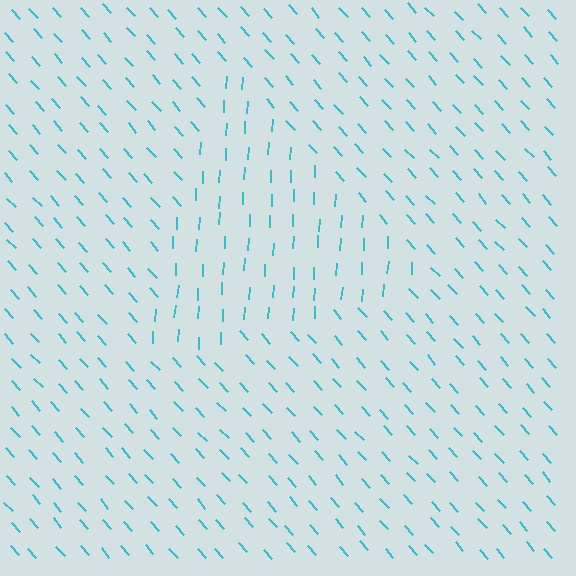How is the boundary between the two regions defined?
The boundary is defined purely by a change in line orientation (approximately 45 degrees difference). All lines are the same color and thickness.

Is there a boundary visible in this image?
Yes, there is a texture boundary formed by a change in line orientation.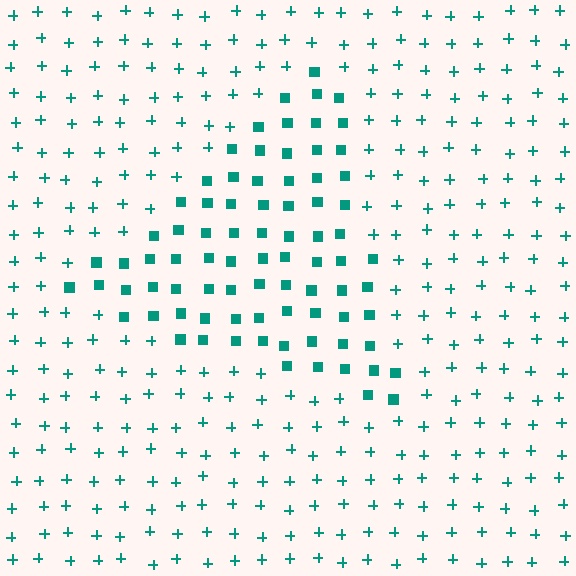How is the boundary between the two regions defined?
The boundary is defined by a change in element shape: squares inside vs. plus signs outside. All elements share the same color and spacing.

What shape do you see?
I see a triangle.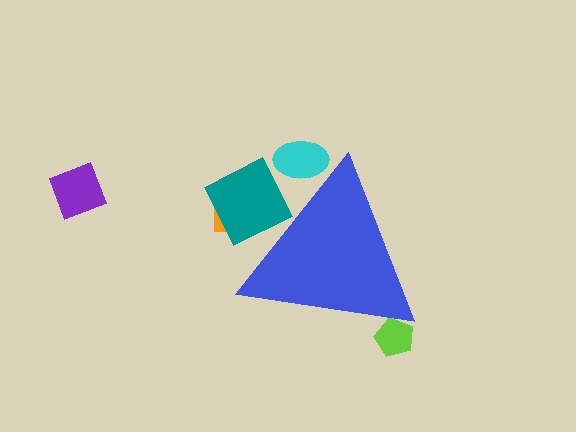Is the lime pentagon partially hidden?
Yes, the lime pentagon is partially hidden behind the blue triangle.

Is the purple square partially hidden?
No, the purple square is fully visible.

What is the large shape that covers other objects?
A blue triangle.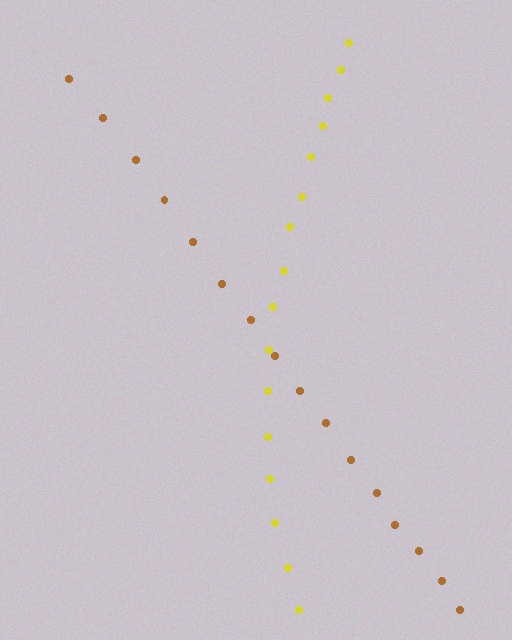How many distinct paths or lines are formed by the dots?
There are 2 distinct paths.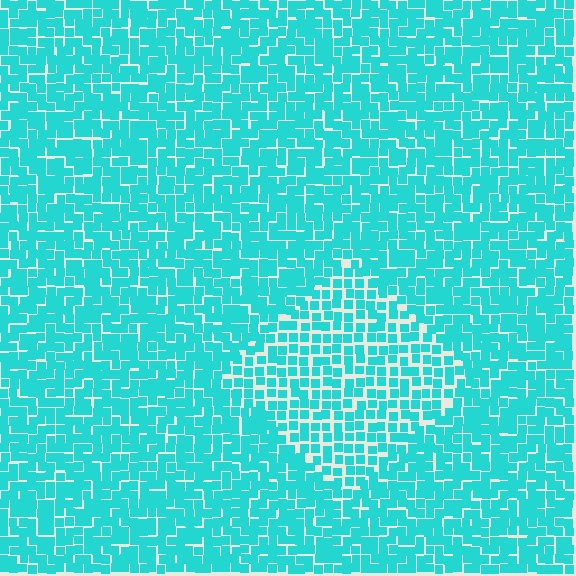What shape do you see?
I see a diamond.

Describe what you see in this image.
The image contains small cyan elements arranged at two different densities. A diamond-shaped region is visible where the elements are less densely packed than the surrounding area.